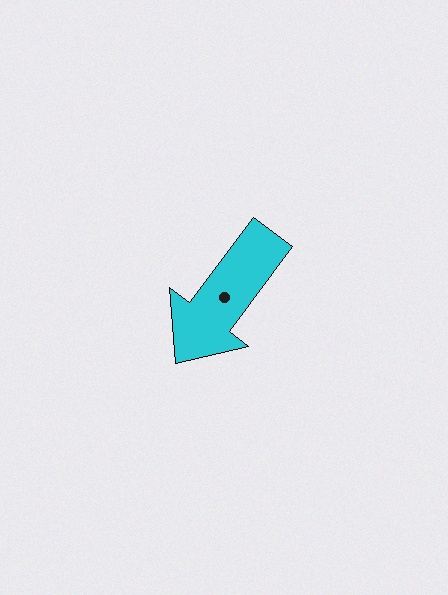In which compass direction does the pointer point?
Southwest.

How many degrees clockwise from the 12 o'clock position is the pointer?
Approximately 217 degrees.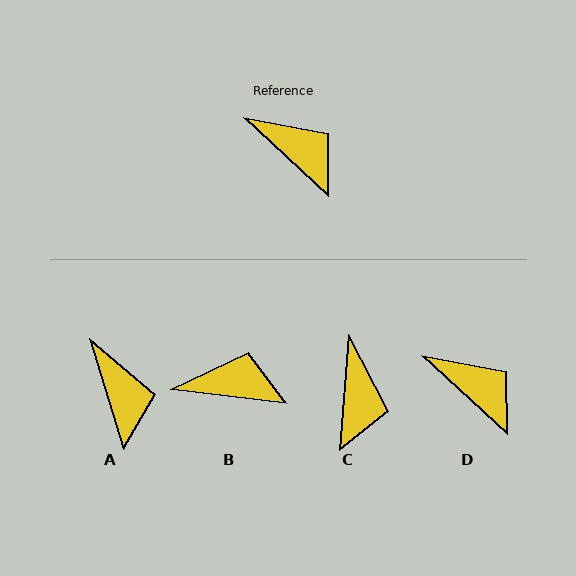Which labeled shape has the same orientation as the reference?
D.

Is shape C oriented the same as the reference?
No, it is off by about 52 degrees.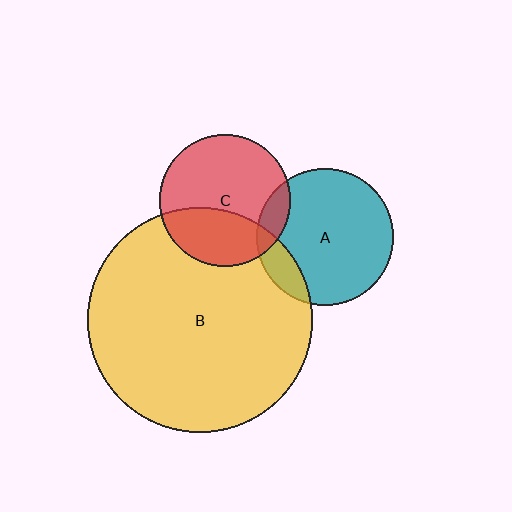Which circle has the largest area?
Circle B (yellow).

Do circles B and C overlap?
Yes.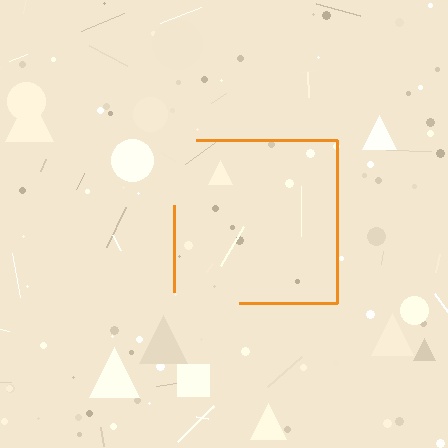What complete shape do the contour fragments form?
The contour fragments form a square.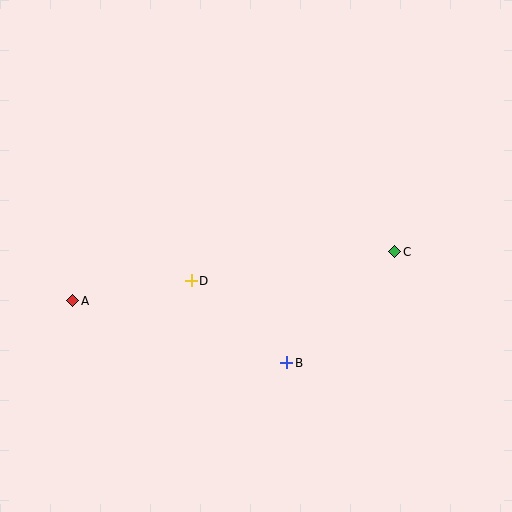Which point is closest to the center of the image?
Point D at (191, 281) is closest to the center.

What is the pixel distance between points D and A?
The distance between D and A is 120 pixels.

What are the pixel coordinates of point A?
Point A is at (73, 301).